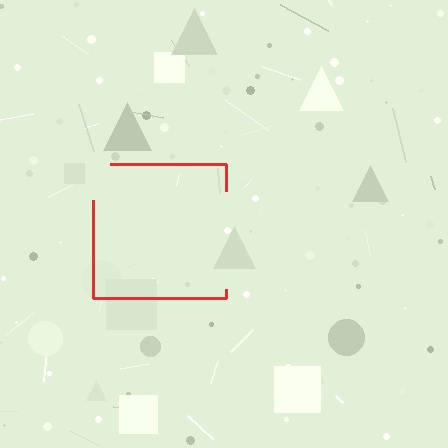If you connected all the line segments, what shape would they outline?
They would outline a square.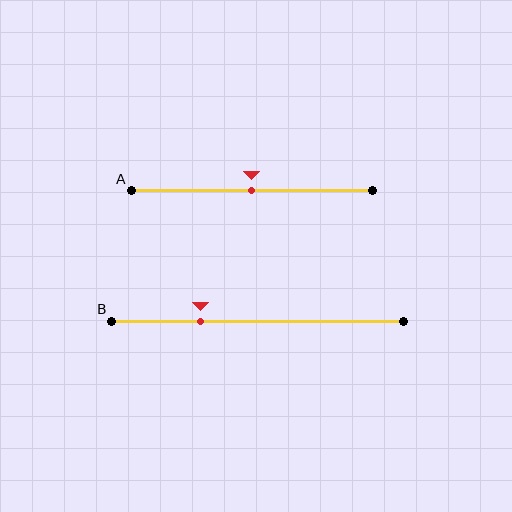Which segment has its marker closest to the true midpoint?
Segment A has its marker closest to the true midpoint.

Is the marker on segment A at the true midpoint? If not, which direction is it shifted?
Yes, the marker on segment A is at the true midpoint.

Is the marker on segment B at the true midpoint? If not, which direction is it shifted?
No, the marker on segment B is shifted to the left by about 19% of the segment length.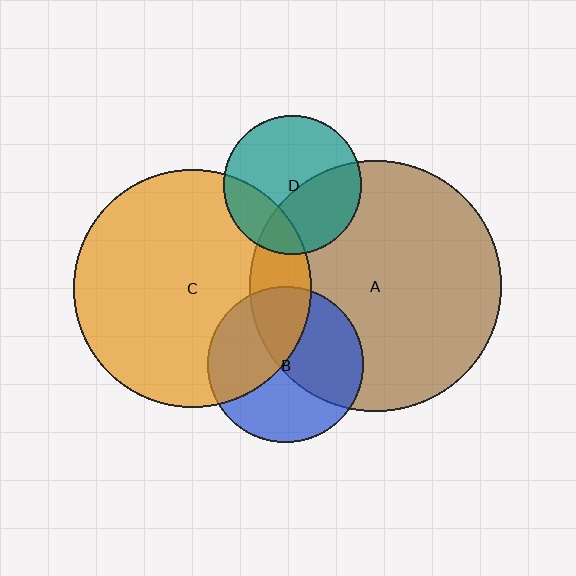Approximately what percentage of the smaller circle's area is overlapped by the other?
Approximately 40%.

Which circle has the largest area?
Circle A (brown).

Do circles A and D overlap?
Yes.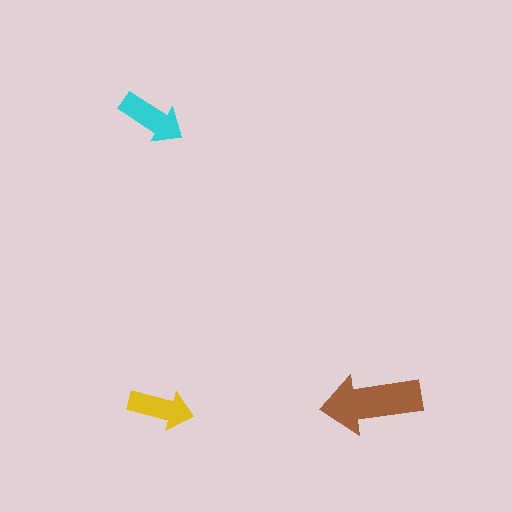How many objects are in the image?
There are 3 objects in the image.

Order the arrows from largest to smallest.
the brown one, the cyan one, the yellow one.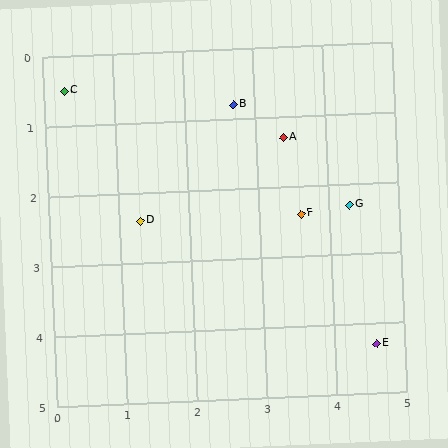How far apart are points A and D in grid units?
Points A and D are about 2.4 grid units apart.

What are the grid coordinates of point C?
Point C is at approximately (0.3, 0.5).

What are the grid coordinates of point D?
Point D is at approximately (1.3, 2.4).